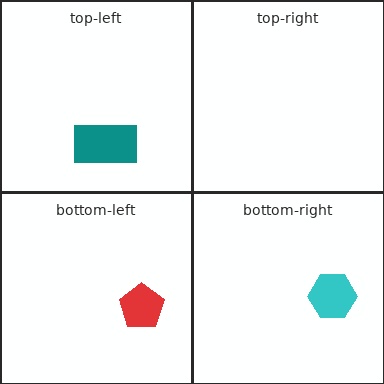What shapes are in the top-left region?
The teal rectangle.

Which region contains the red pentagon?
The bottom-left region.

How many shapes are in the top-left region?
1.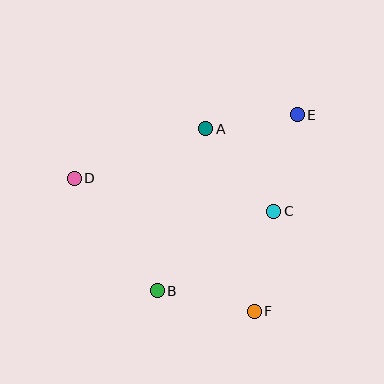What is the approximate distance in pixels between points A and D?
The distance between A and D is approximately 141 pixels.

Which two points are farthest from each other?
Points D and E are farthest from each other.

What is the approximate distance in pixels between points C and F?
The distance between C and F is approximately 102 pixels.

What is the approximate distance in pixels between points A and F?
The distance between A and F is approximately 189 pixels.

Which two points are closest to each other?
Points A and E are closest to each other.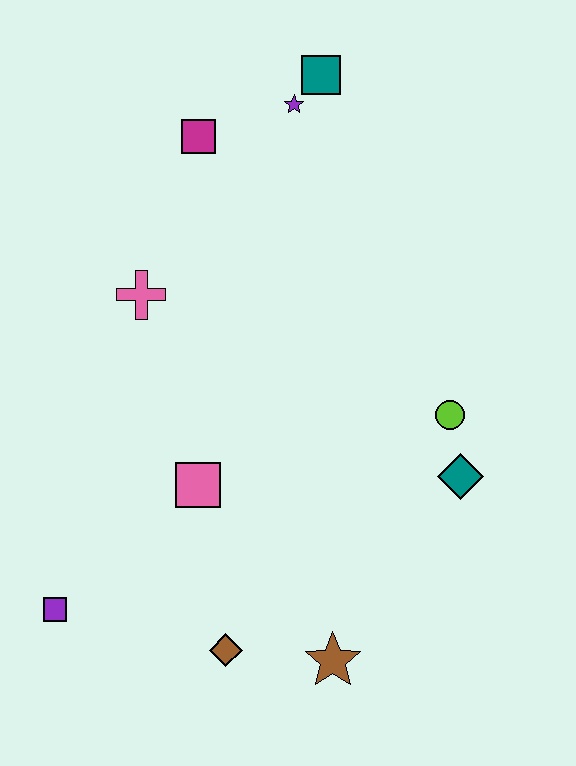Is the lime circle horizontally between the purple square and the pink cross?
No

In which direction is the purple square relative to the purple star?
The purple square is below the purple star.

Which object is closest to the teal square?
The purple star is closest to the teal square.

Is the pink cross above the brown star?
Yes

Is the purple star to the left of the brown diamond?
No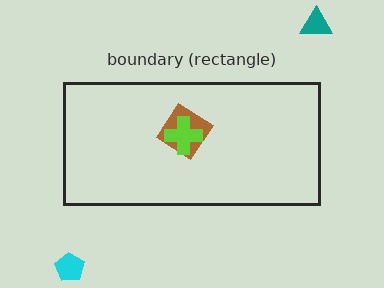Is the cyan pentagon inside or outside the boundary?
Outside.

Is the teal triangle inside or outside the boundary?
Outside.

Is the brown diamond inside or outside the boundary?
Inside.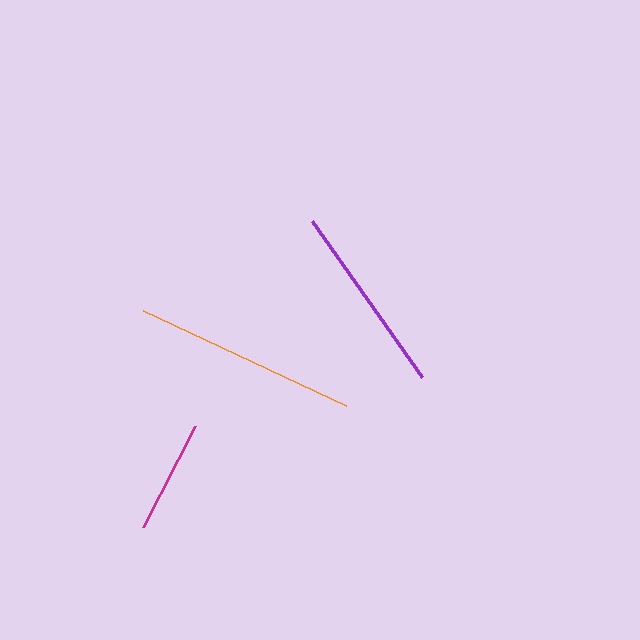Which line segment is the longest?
The orange line is the longest at approximately 224 pixels.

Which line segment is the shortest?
The magenta line is the shortest at approximately 114 pixels.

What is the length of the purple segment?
The purple segment is approximately 191 pixels long.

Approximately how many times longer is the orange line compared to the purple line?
The orange line is approximately 1.2 times the length of the purple line.